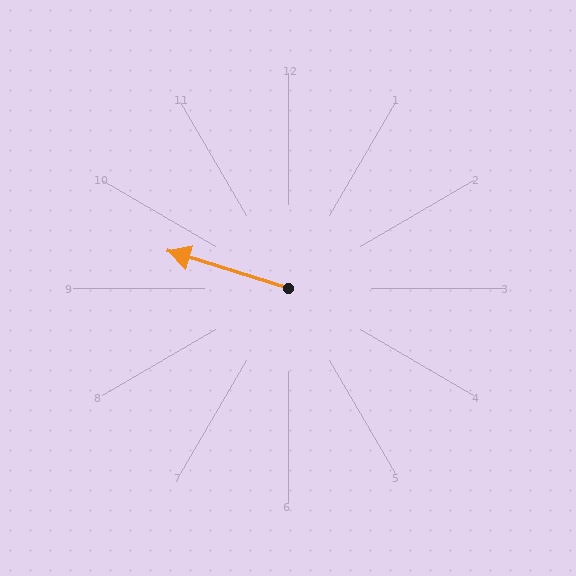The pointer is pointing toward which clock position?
Roughly 10 o'clock.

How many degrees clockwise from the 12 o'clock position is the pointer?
Approximately 287 degrees.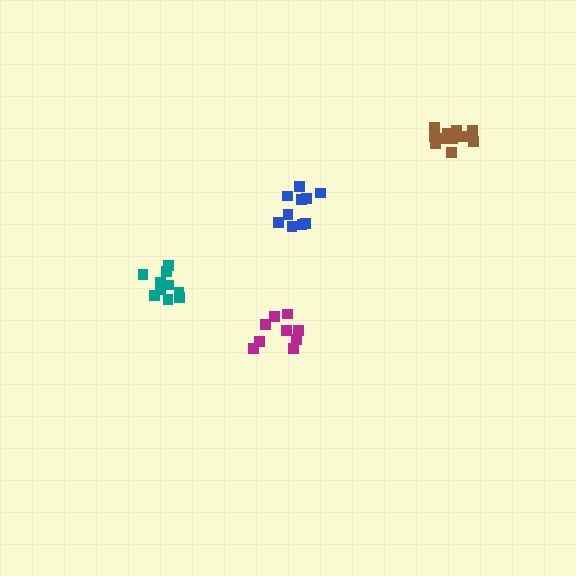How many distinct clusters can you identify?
There are 4 distinct clusters.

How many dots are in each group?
Group 1: 10 dots, Group 2: 10 dots, Group 3: 9 dots, Group 4: 13 dots (42 total).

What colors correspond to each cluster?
The clusters are colored: teal, blue, magenta, brown.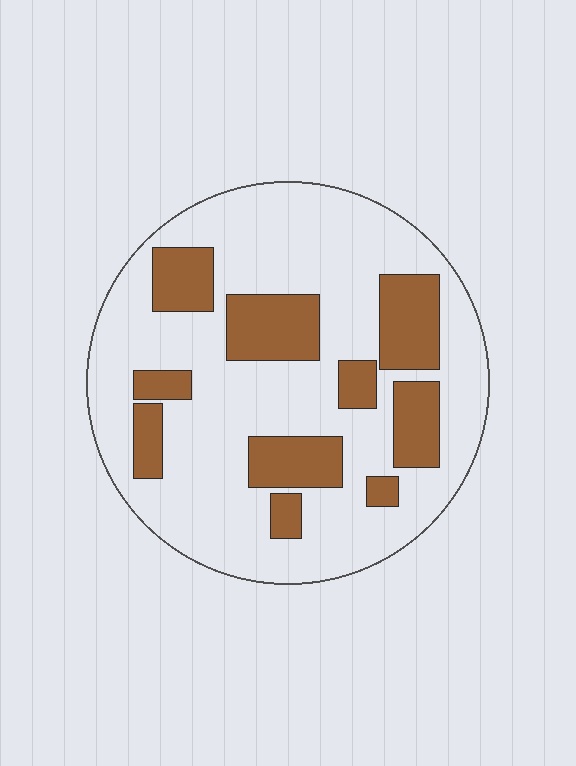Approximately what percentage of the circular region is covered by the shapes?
Approximately 25%.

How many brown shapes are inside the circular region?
10.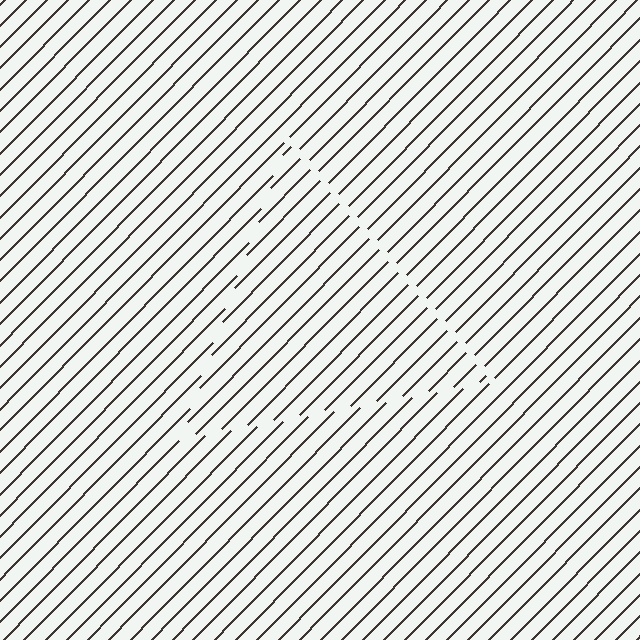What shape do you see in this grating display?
An illusory triangle. The interior of the shape contains the same grating, shifted by half a period — the contour is defined by the phase discontinuity where line-ends from the inner and outer gratings abut.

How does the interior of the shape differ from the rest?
The interior of the shape contains the same grating, shifted by half a period — the contour is defined by the phase discontinuity where line-ends from the inner and outer gratings abut.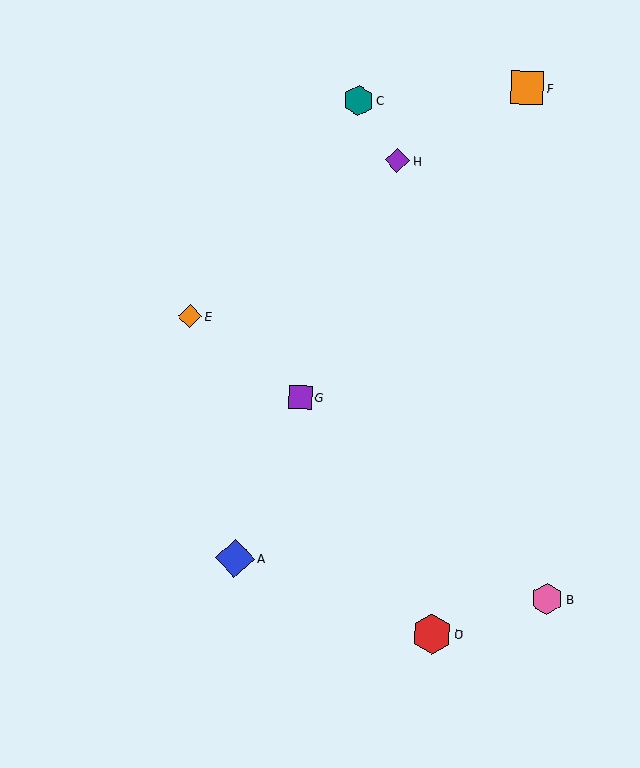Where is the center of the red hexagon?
The center of the red hexagon is at (432, 634).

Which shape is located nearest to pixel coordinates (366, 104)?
The teal hexagon (labeled C) at (358, 101) is nearest to that location.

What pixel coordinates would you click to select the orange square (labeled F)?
Click at (527, 88) to select the orange square F.